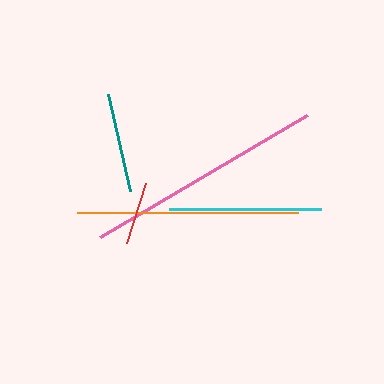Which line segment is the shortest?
The red line is the shortest at approximately 63 pixels.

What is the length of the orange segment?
The orange segment is approximately 220 pixels long.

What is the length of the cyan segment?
The cyan segment is approximately 151 pixels long.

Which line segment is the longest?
The pink line is the longest at approximately 240 pixels.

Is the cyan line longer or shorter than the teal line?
The cyan line is longer than the teal line.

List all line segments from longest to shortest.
From longest to shortest: pink, orange, cyan, teal, red.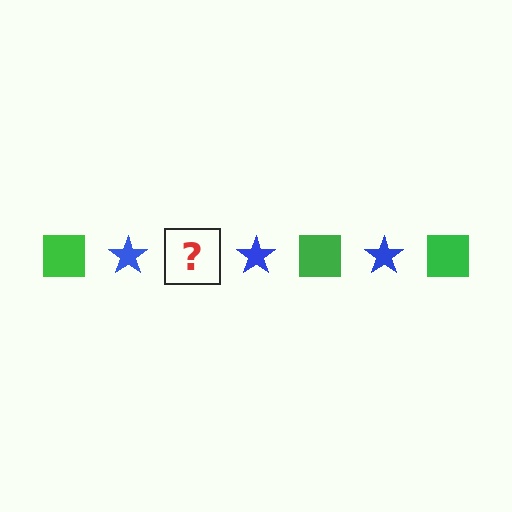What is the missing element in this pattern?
The missing element is a green square.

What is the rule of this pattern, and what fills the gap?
The rule is that the pattern alternates between green square and blue star. The gap should be filled with a green square.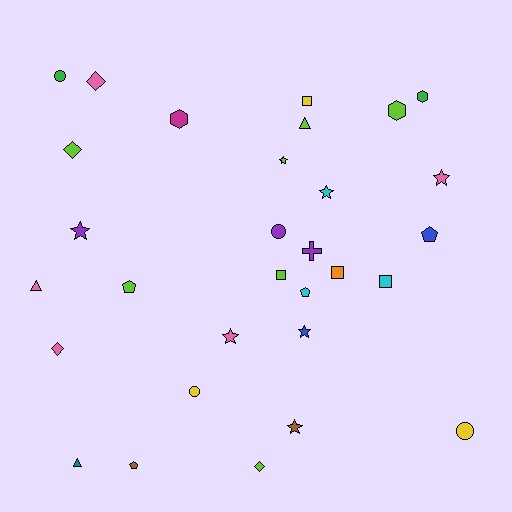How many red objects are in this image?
There are no red objects.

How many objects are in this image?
There are 30 objects.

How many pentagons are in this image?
There are 4 pentagons.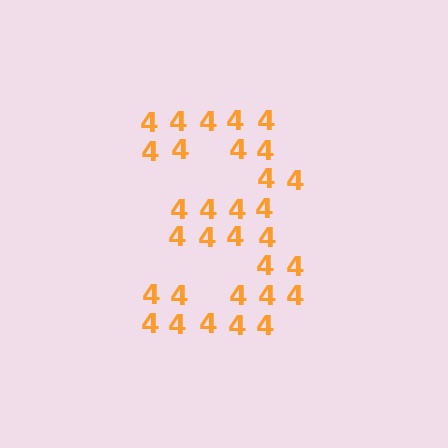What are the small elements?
The small elements are digit 4's.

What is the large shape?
The large shape is the digit 3.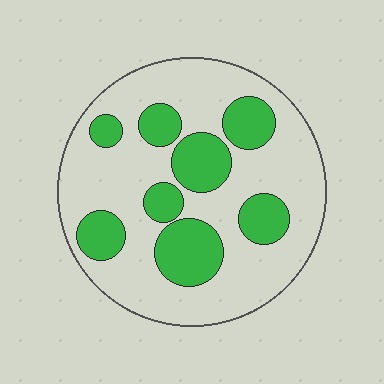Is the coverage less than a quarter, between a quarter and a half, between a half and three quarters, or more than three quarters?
Between a quarter and a half.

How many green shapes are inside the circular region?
8.